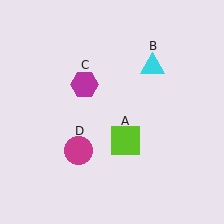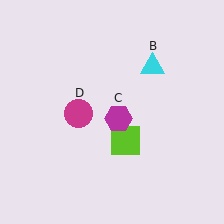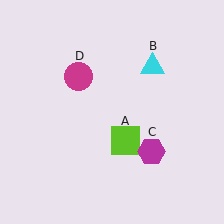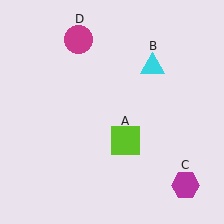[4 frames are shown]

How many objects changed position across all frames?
2 objects changed position: magenta hexagon (object C), magenta circle (object D).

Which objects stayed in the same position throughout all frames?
Lime square (object A) and cyan triangle (object B) remained stationary.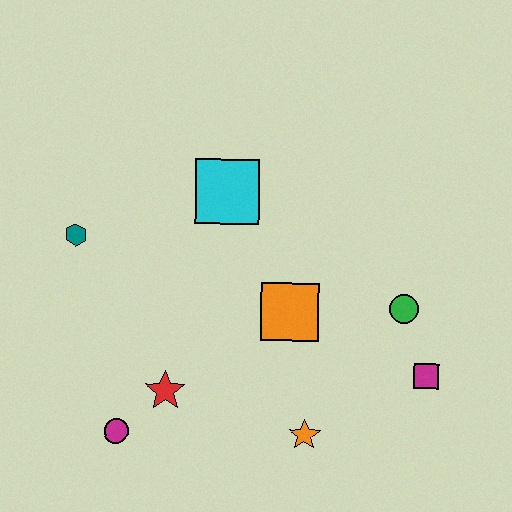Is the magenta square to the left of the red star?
No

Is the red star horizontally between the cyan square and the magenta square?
No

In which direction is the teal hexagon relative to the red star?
The teal hexagon is above the red star.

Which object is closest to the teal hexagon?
The cyan square is closest to the teal hexagon.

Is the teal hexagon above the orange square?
Yes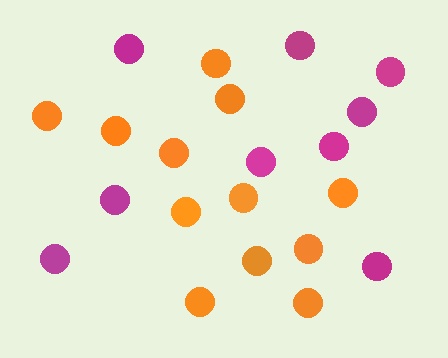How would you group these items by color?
There are 2 groups: one group of magenta circles (9) and one group of orange circles (12).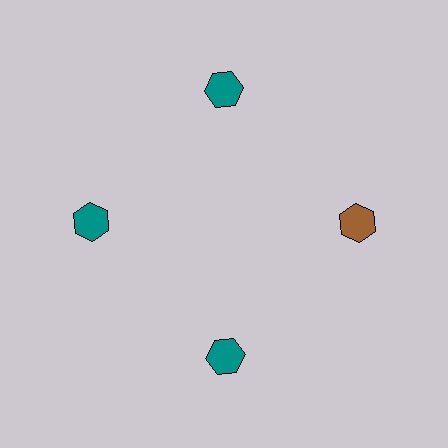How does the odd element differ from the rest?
It has a different color: brown instead of teal.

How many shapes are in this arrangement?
There are 4 shapes arranged in a ring pattern.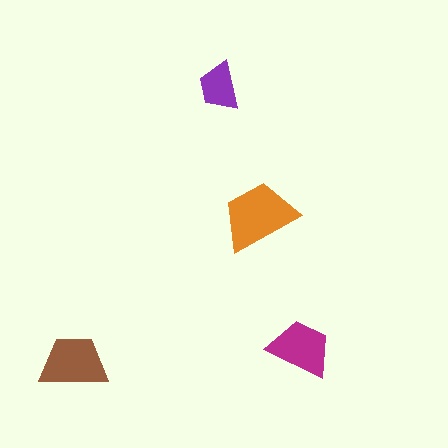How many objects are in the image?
There are 4 objects in the image.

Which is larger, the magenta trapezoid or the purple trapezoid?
The magenta one.